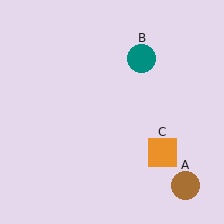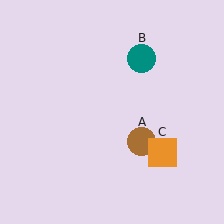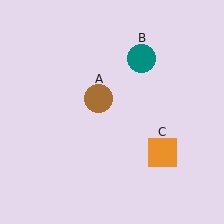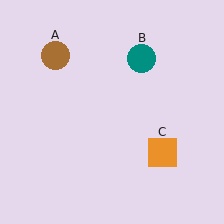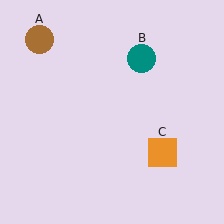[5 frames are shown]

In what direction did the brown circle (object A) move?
The brown circle (object A) moved up and to the left.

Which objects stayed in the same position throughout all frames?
Teal circle (object B) and orange square (object C) remained stationary.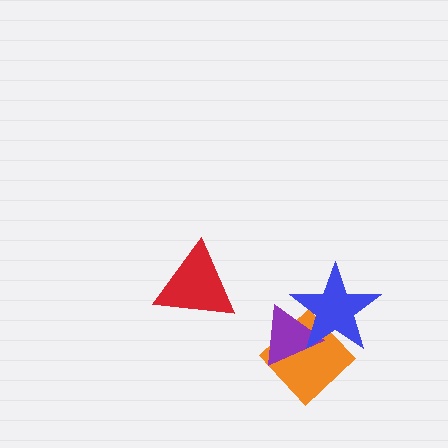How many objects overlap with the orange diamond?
2 objects overlap with the orange diamond.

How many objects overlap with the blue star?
2 objects overlap with the blue star.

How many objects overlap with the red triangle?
0 objects overlap with the red triangle.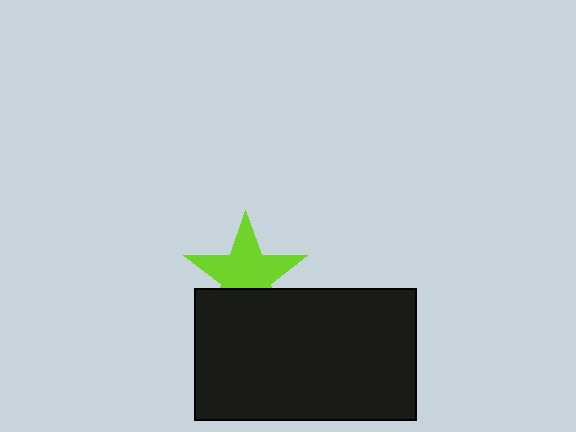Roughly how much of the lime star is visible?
Most of it is visible (roughly 67%).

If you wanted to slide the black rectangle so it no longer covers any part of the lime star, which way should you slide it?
Slide it down — that is the most direct way to separate the two shapes.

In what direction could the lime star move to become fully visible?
The lime star could move up. That would shift it out from behind the black rectangle entirely.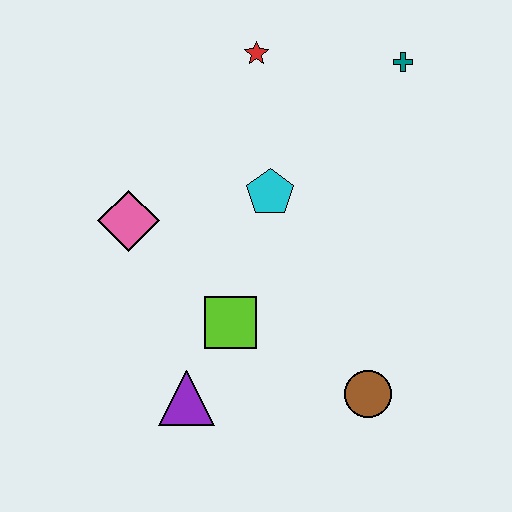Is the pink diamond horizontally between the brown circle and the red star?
No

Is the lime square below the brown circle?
No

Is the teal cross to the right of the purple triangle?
Yes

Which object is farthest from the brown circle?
The red star is farthest from the brown circle.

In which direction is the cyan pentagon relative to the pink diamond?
The cyan pentagon is to the right of the pink diamond.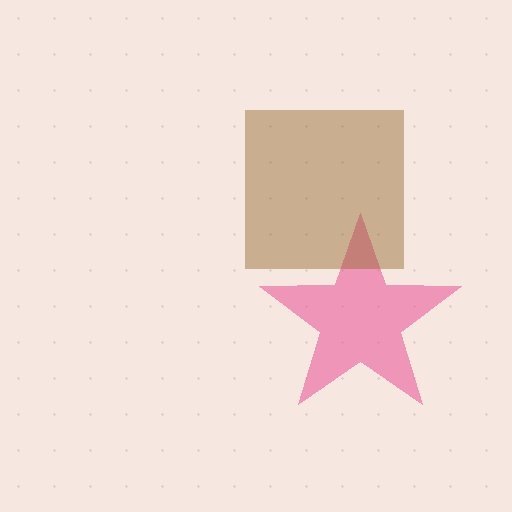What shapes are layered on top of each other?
The layered shapes are: a pink star, a brown square.